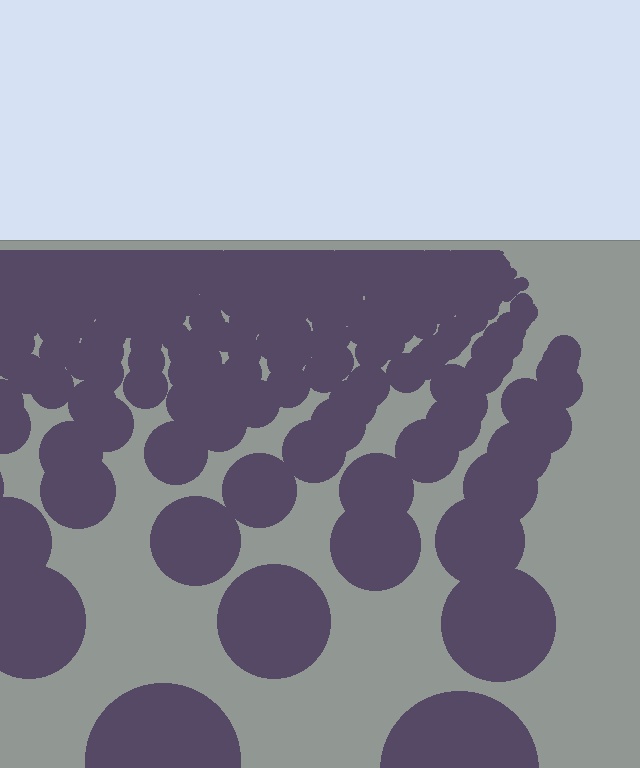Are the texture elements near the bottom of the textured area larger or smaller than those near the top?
Larger. Near the bottom, elements are closer to the viewer and appear at a bigger on-screen size.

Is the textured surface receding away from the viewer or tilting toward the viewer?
The surface is receding away from the viewer. Texture elements get smaller and denser toward the top.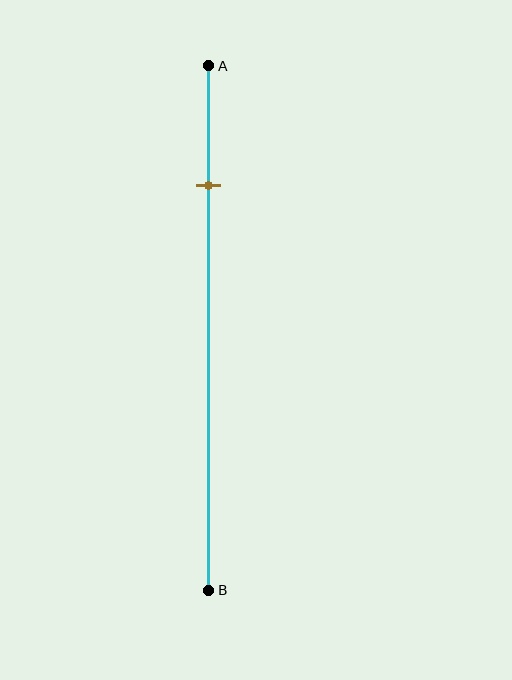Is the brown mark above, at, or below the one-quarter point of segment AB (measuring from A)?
The brown mark is approximately at the one-quarter point of segment AB.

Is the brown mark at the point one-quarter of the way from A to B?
Yes, the mark is approximately at the one-quarter point.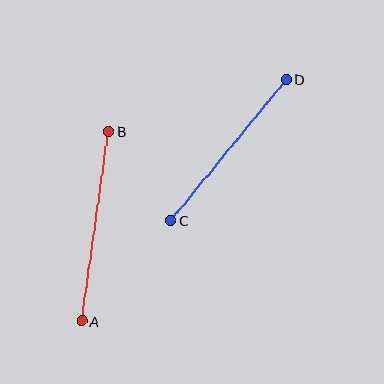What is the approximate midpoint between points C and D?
The midpoint is at approximately (228, 150) pixels.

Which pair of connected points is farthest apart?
Points A and B are farthest apart.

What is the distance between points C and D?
The distance is approximately 183 pixels.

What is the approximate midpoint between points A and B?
The midpoint is at approximately (95, 226) pixels.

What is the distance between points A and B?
The distance is approximately 191 pixels.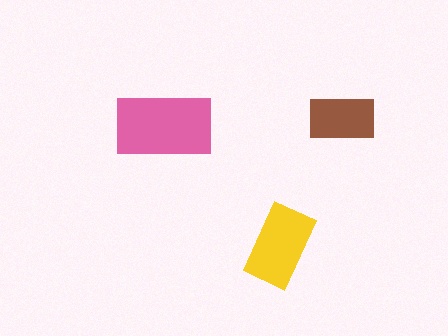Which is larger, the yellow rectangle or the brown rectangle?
The yellow one.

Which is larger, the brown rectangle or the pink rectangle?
The pink one.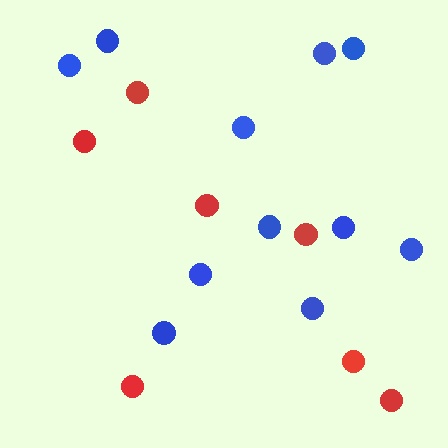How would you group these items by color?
There are 2 groups: one group of blue circles (11) and one group of red circles (7).